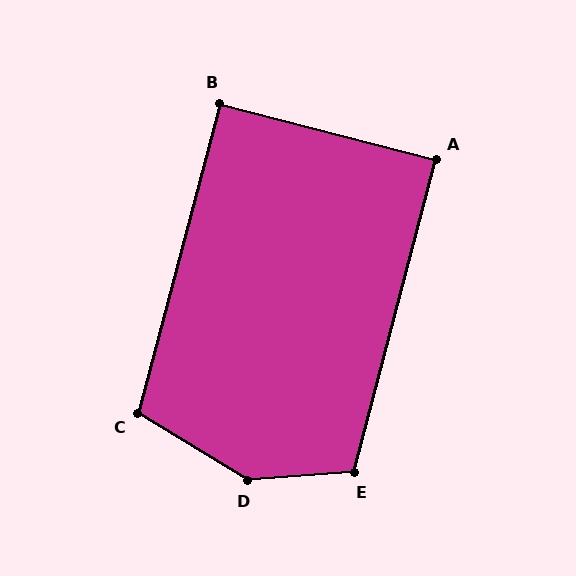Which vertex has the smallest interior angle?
A, at approximately 90 degrees.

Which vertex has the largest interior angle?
D, at approximately 145 degrees.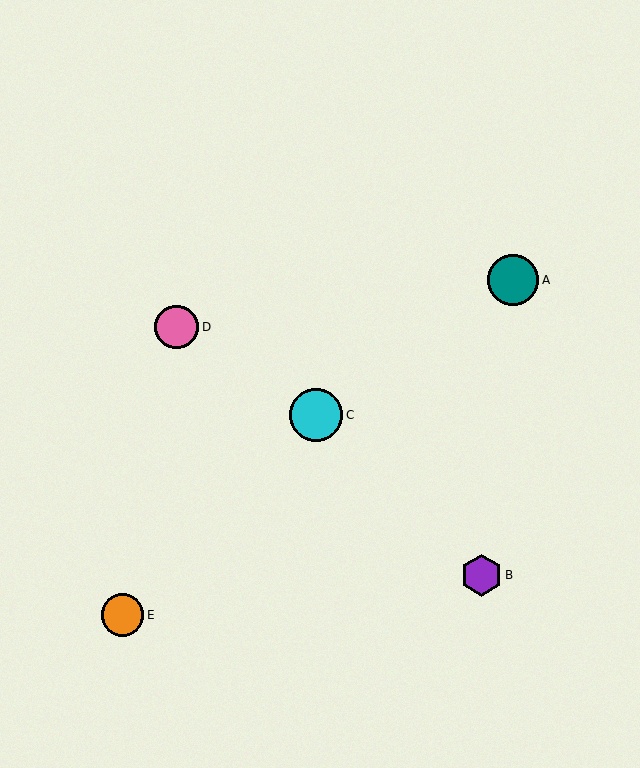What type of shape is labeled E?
Shape E is an orange circle.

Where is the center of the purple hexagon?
The center of the purple hexagon is at (481, 575).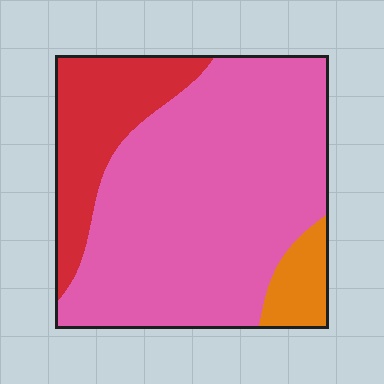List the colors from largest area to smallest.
From largest to smallest: pink, red, orange.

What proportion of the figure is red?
Red takes up less than a quarter of the figure.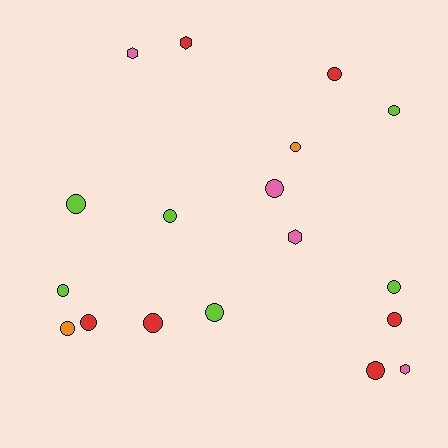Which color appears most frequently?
Lime, with 6 objects.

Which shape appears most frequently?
Circle, with 14 objects.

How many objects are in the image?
There are 18 objects.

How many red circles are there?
There are 5 red circles.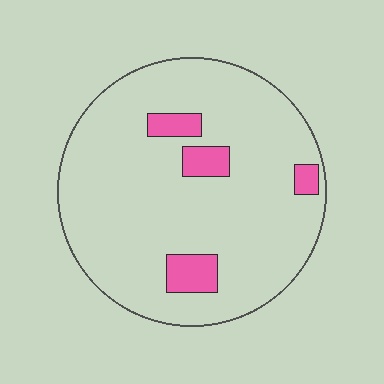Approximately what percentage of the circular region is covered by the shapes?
Approximately 10%.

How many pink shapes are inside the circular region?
4.